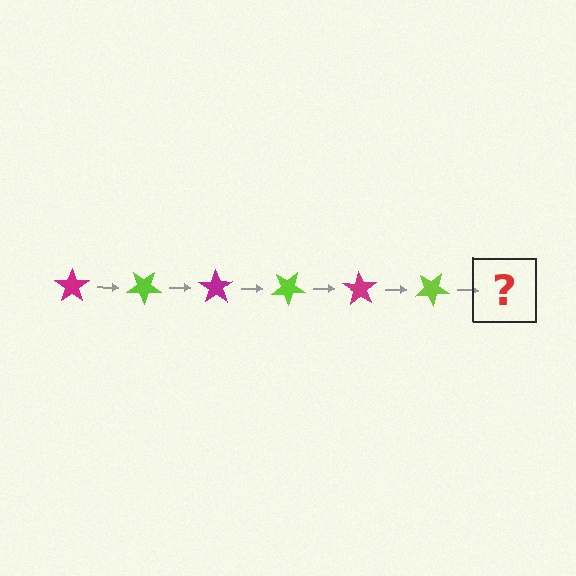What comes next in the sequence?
The next element should be a magenta star, rotated 210 degrees from the start.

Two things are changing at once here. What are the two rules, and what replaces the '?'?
The two rules are that it rotates 35 degrees each step and the color cycles through magenta and lime. The '?' should be a magenta star, rotated 210 degrees from the start.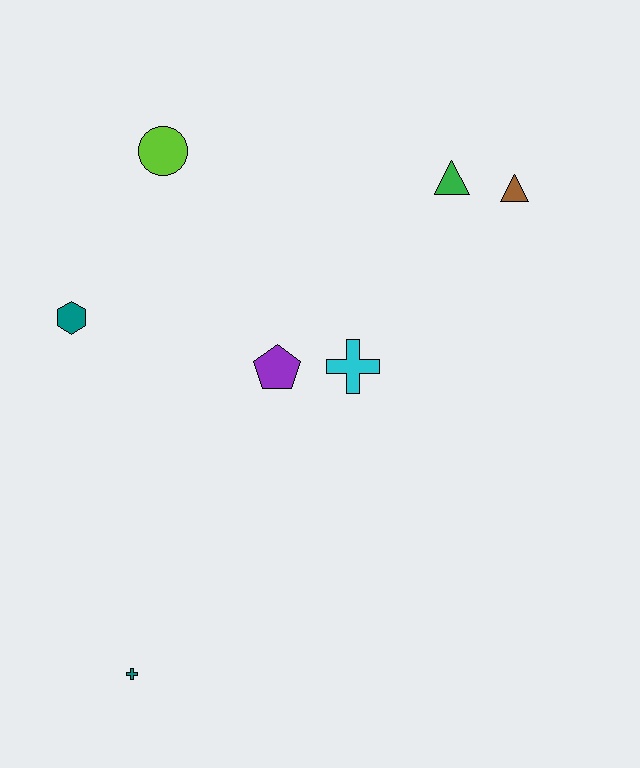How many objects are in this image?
There are 7 objects.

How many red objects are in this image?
There are no red objects.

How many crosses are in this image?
There are 2 crosses.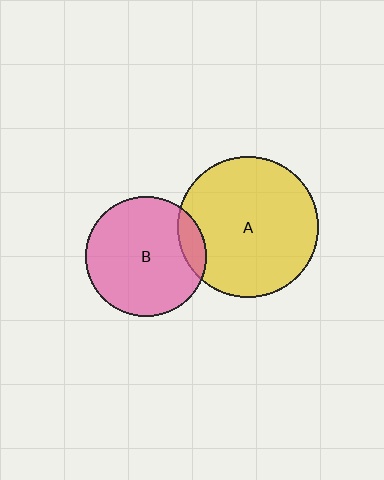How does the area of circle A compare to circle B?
Approximately 1.4 times.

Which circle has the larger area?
Circle A (yellow).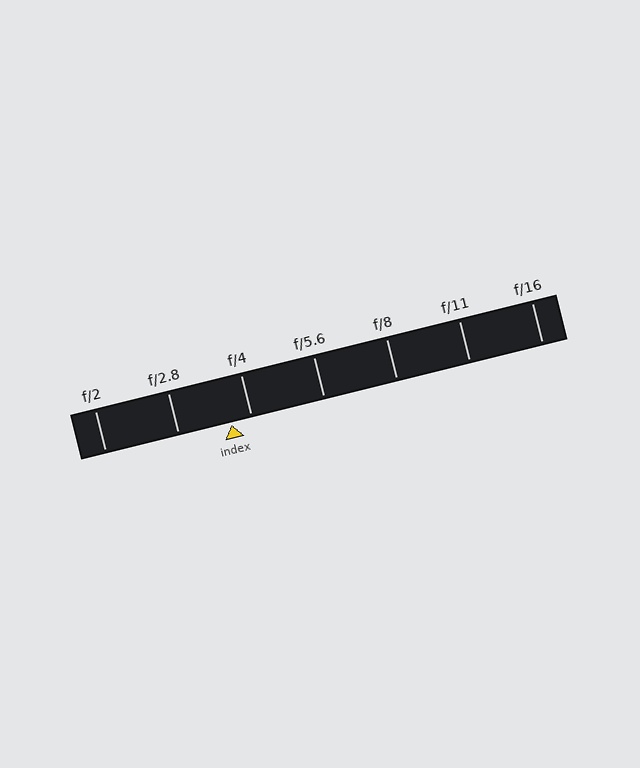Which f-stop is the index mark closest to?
The index mark is closest to f/4.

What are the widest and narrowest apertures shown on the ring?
The widest aperture shown is f/2 and the narrowest is f/16.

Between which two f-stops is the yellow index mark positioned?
The index mark is between f/2.8 and f/4.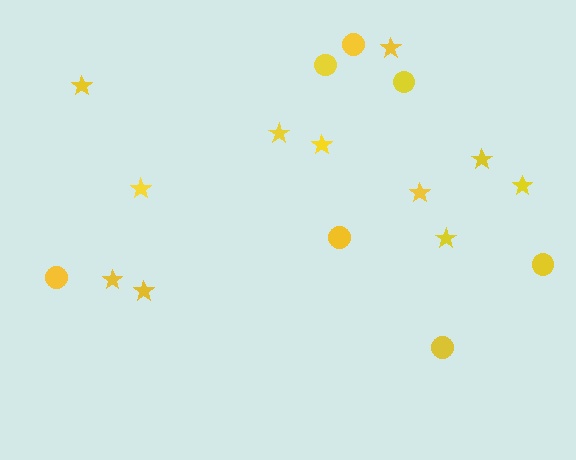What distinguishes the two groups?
There are 2 groups: one group of circles (7) and one group of stars (11).